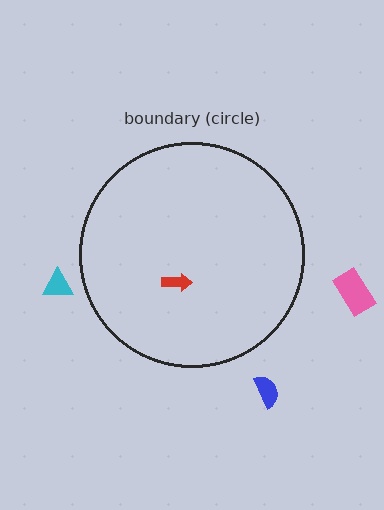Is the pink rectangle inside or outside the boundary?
Outside.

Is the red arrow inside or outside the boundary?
Inside.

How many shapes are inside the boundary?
1 inside, 3 outside.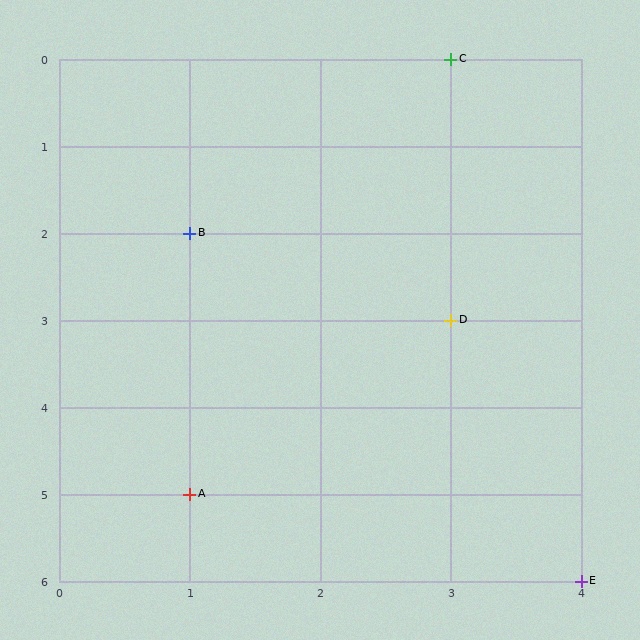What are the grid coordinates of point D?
Point D is at grid coordinates (3, 3).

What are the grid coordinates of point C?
Point C is at grid coordinates (3, 0).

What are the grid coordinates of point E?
Point E is at grid coordinates (4, 6).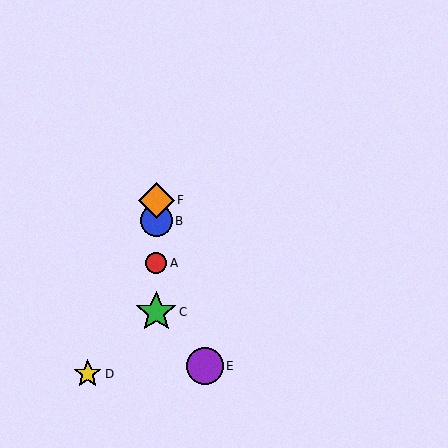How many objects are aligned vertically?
4 objects (A, B, C, F) are aligned vertically.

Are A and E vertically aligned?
No, A is at x≈156 and E is at x≈205.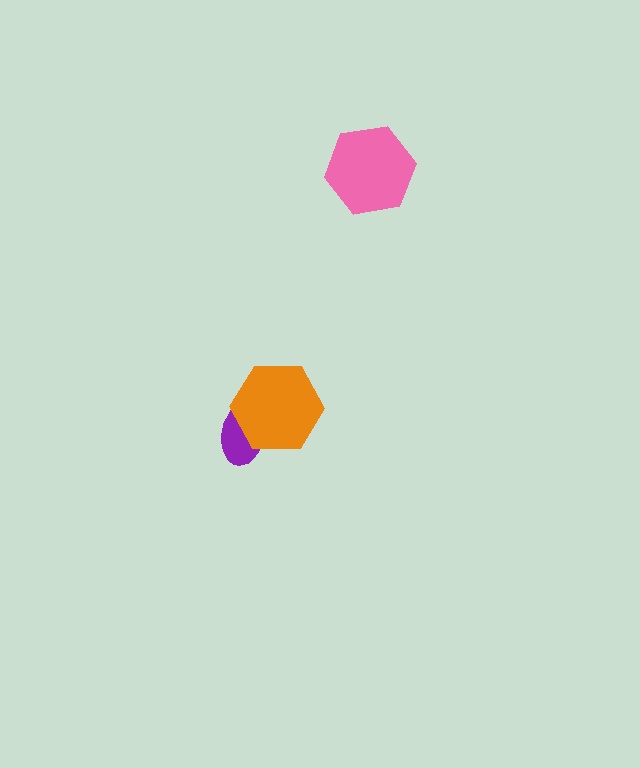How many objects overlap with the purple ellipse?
1 object overlaps with the purple ellipse.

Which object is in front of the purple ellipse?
The orange hexagon is in front of the purple ellipse.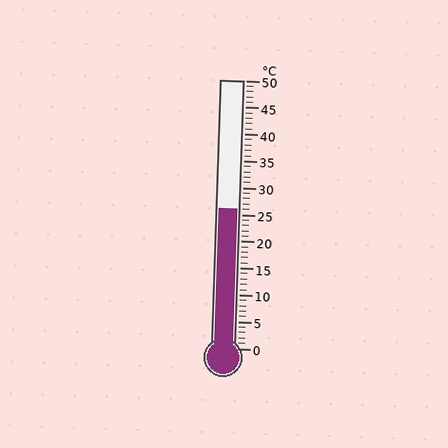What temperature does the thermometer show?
The thermometer shows approximately 26°C.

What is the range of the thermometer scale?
The thermometer scale ranges from 0°C to 50°C.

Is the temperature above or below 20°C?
The temperature is above 20°C.